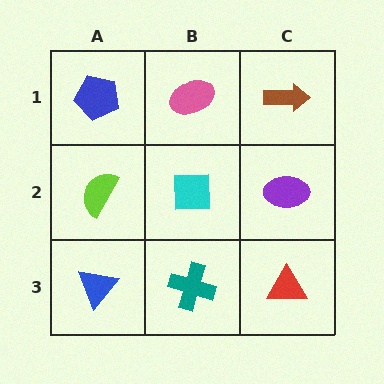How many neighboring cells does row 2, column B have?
4.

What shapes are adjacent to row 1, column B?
A cyan square (row 2, column B), a blue pentagon (row 1, column A), a brown arrow (row 1, column C).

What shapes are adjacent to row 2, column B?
A pink ellipse (row 1, column B), a teal cross (row 3, column B), a lime semicircle (row 2, column A), a purple ellipse (row 2, column C).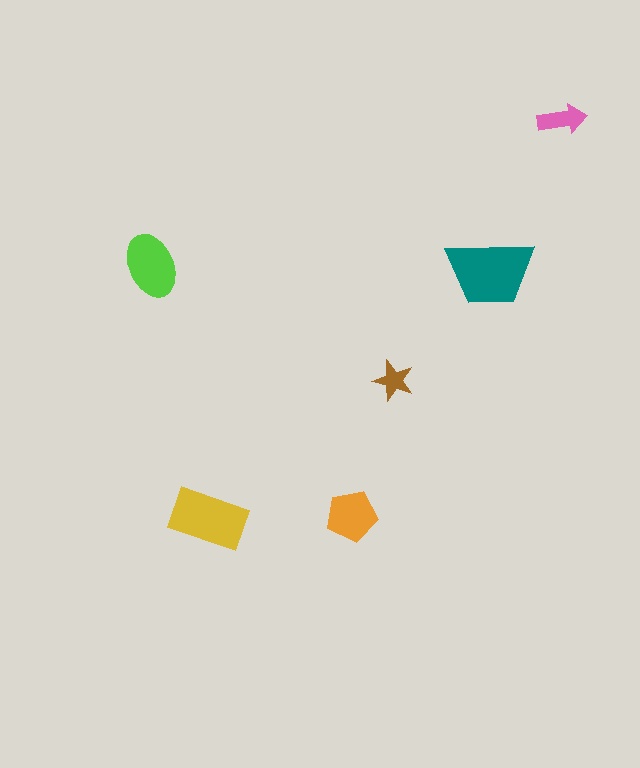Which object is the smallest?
The brown star.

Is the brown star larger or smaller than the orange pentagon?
Smaller.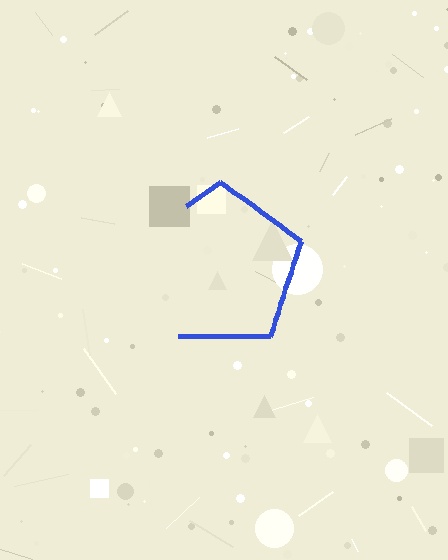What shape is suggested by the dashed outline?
The dashed outline suggests a pentagon.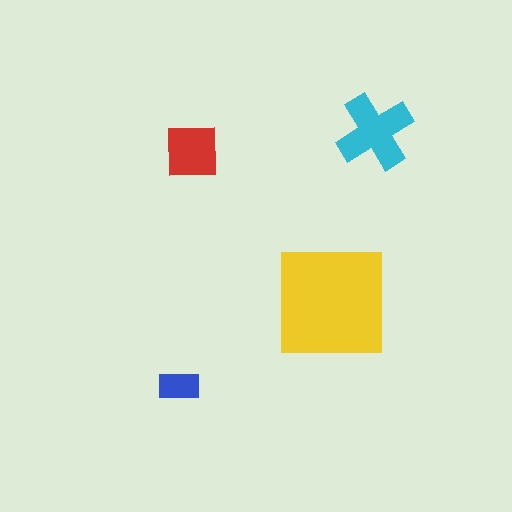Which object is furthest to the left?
The blue rectangle is leftmost.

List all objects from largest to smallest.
The yellow square, the cyan cross, the red square, the blue rectangle.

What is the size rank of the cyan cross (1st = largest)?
2nd.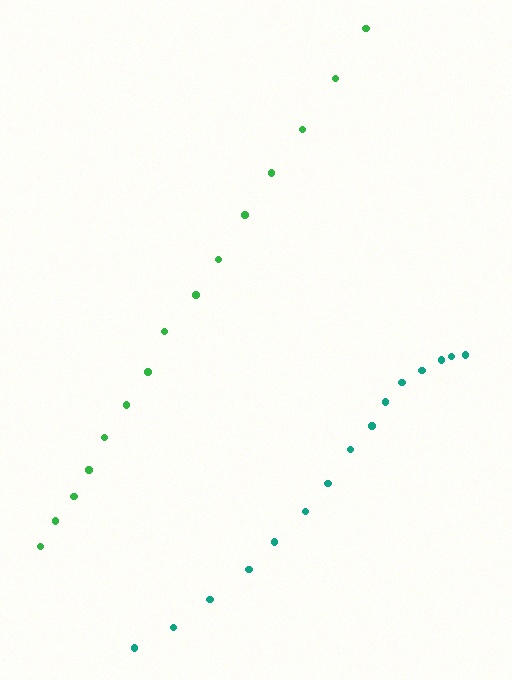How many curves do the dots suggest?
There are 2 distinct paths.